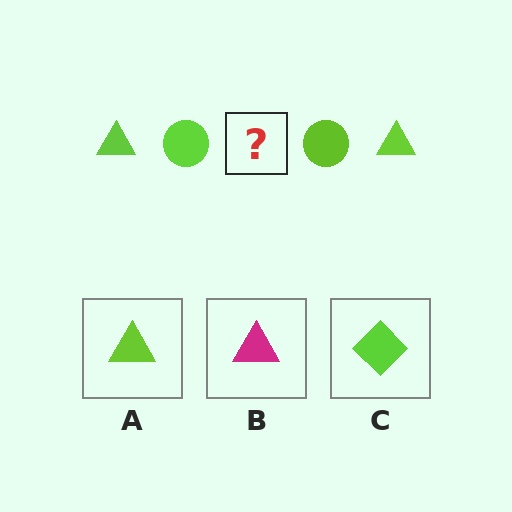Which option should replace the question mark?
Option A.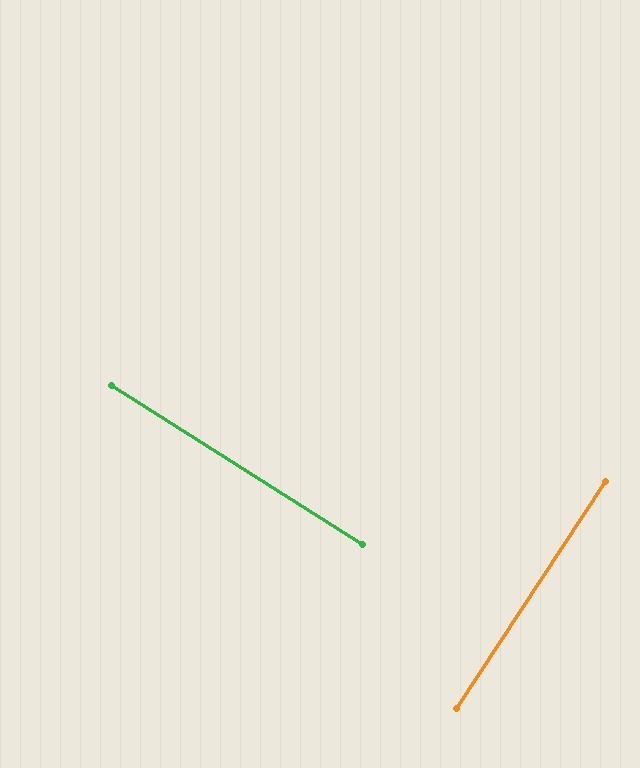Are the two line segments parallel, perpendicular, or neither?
Perpendicular — they meet at approximately 89°.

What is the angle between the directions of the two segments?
Approximately 89 degrees.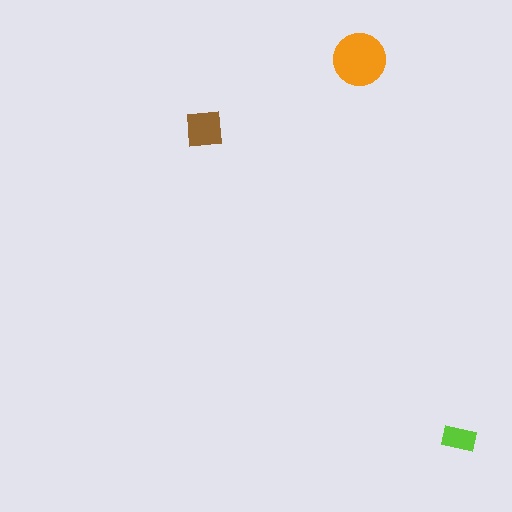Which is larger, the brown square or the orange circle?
The orange circle.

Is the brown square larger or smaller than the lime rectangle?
Larger.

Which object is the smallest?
The lime rectangle.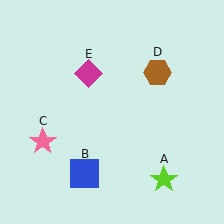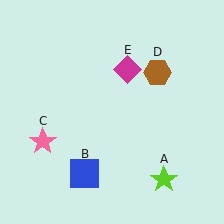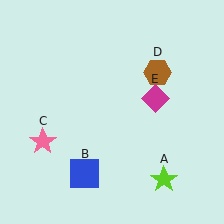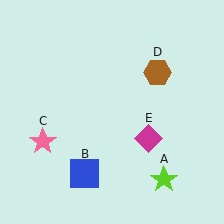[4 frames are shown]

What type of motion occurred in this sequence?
The magenta diamond (object E) rotated clockwise around the center of the scene.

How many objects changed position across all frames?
1 object changed position: magenta diamond (object E).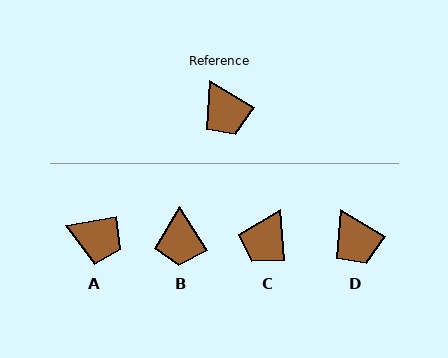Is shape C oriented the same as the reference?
No, it is off by about 55 degrees.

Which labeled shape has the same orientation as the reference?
D.